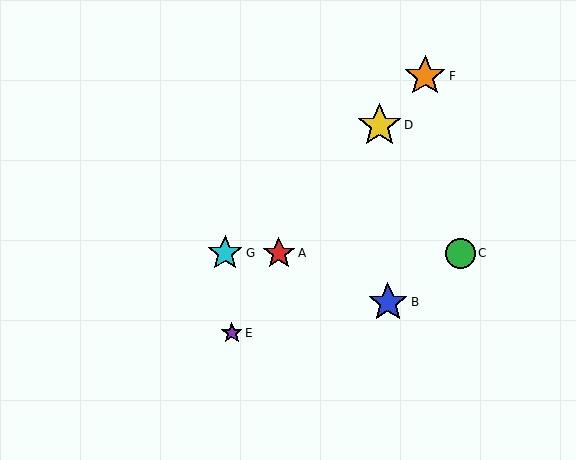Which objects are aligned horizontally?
Objects A, C, G are aligned horizontally.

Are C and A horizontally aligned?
Yes, both are at y≈253.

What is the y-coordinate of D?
Object D is at y≈125.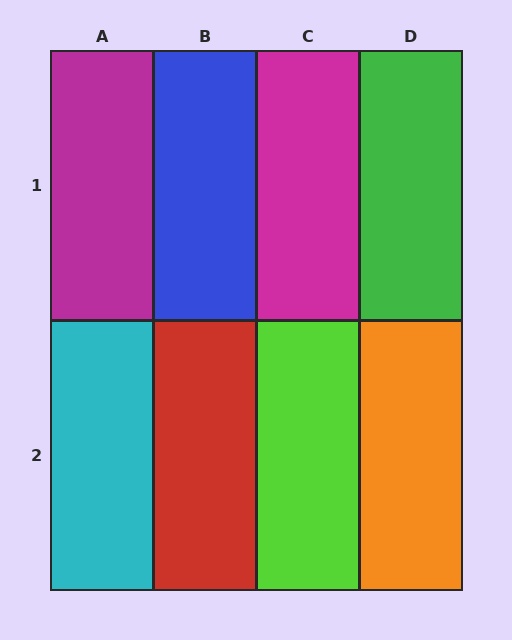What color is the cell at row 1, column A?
Magenta.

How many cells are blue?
1 cell is blue.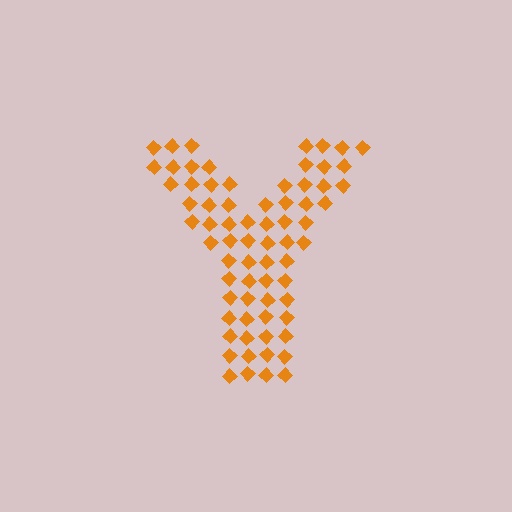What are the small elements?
The small elements are diamonds.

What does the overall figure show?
The overall figure shows the letter Y.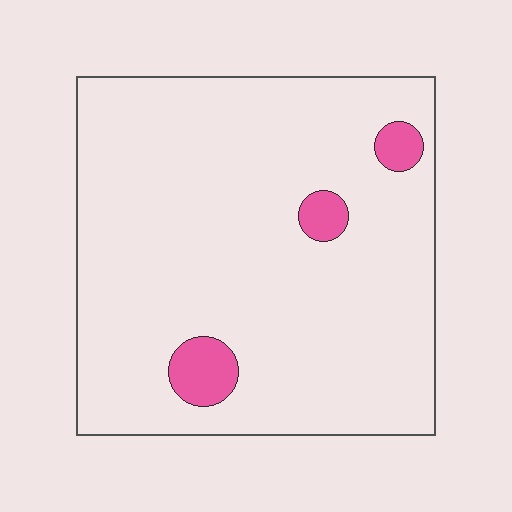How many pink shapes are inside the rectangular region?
3.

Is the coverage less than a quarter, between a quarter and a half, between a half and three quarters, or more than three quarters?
Less than a quarter.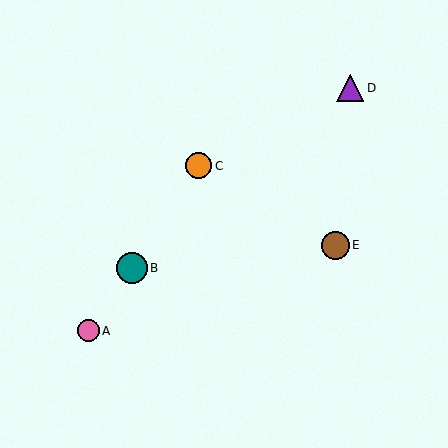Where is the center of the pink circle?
The center of the pink circle is at (88, 331).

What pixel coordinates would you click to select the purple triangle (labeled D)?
Click at (350, 88) to select the purple triangle D.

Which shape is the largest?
The teal circle (labeled B) is the largest.